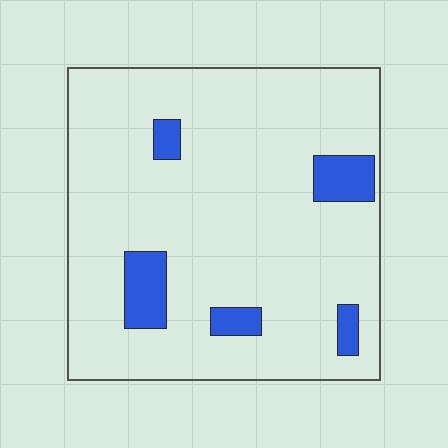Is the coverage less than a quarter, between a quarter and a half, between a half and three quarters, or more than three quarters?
Less than a quarter.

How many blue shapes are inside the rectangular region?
5.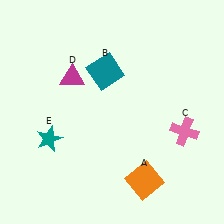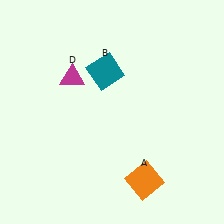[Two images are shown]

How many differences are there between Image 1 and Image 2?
There are 2 differences between the two images.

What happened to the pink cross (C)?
The pink cross (C) was removed in Image 2. It was in the bottom-right area of Image 1.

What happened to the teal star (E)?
The teal star (E) was removed in Image 2. It was in the bottom-left area of Image 1.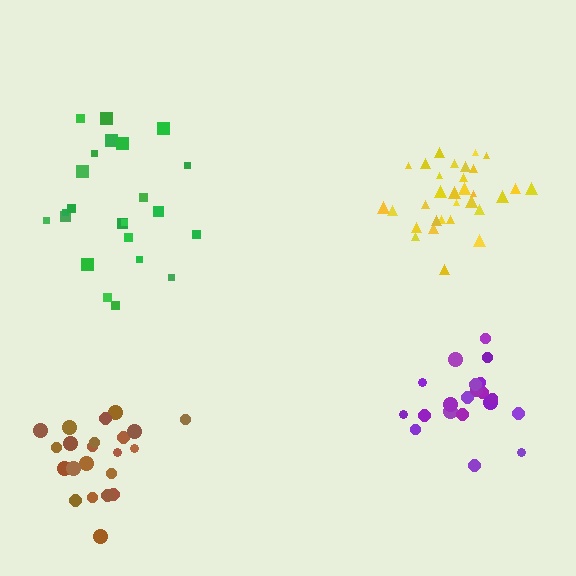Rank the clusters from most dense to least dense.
yellow, purple, brown, green.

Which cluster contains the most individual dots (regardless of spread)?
Yellow (31).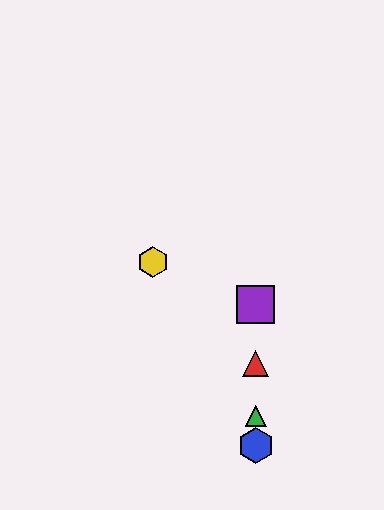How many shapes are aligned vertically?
4 shapes (the red triangle, the blue hexagon, the green triangle, the purple square) are aligned vertically.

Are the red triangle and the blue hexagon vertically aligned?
Yes, both are at x≈256.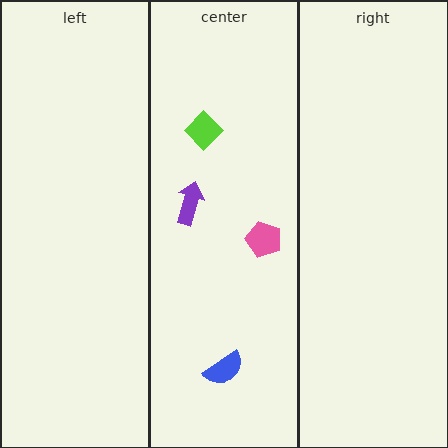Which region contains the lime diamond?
The center region.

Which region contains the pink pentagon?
The center region.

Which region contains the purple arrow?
The center region.